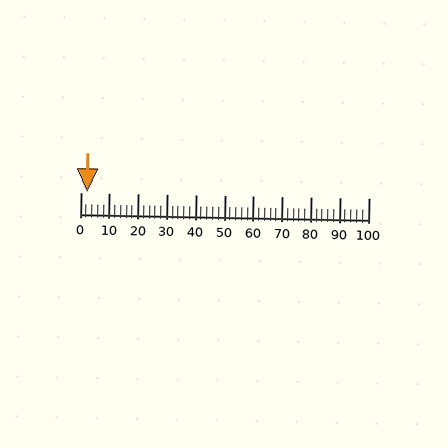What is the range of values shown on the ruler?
The ruler shows values from 0 to 100.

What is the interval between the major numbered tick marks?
The major tick marks are spaced 10 units apart.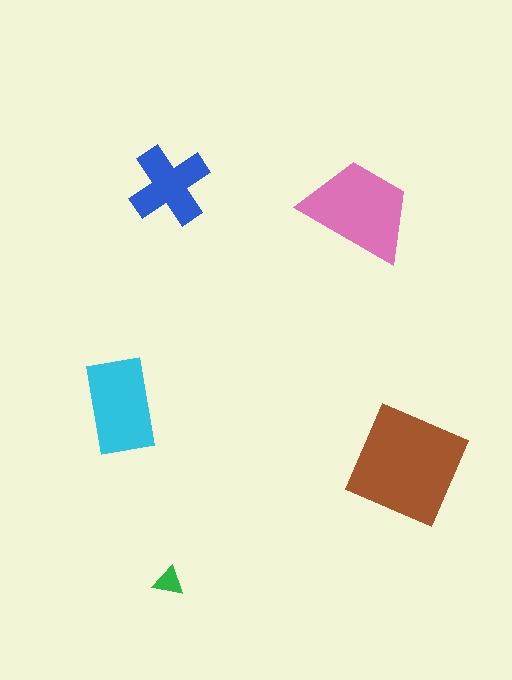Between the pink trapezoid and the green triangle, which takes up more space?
The pink trapezoid.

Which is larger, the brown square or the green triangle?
The brown square.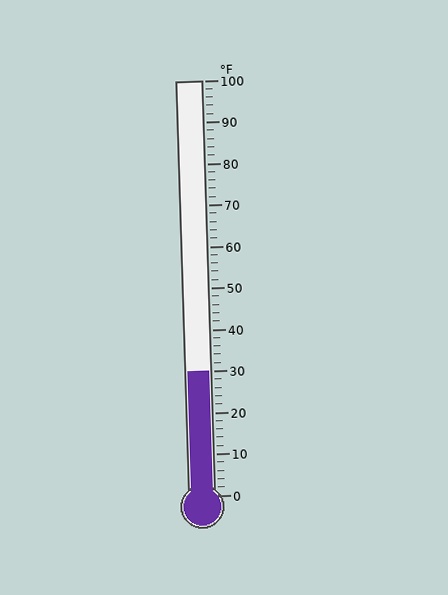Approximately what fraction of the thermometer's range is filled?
The thermometer is filled to approximately 30% of its range.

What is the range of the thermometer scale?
The thermometer scale ranges from 0°F to 100°F.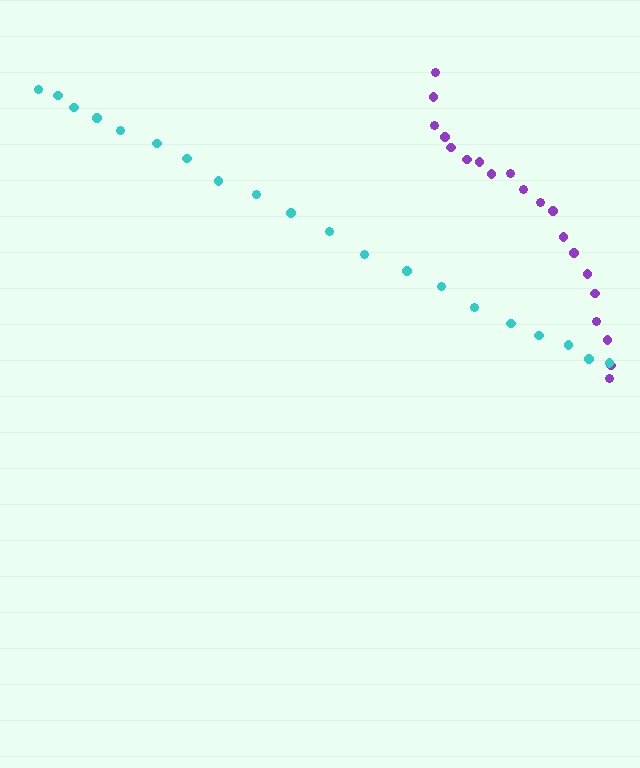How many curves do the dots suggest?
There are 2 distinct paths.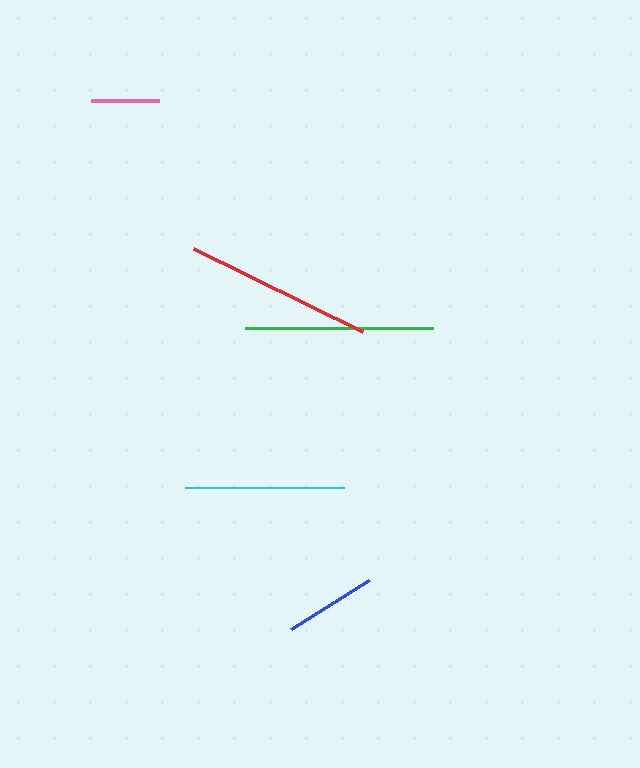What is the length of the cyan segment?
The cyan segment is approximately 159 pixels long.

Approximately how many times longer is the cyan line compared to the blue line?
The cyan line is approximately 1.7 times the length of the blue line.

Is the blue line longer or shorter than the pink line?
The blue line is longer than the pink line.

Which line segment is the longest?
The red line is the longest at approximately 189 pixels.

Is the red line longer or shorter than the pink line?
The red line is longer than the pink line.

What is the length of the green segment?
The green segment is approximately 188 pixels long.